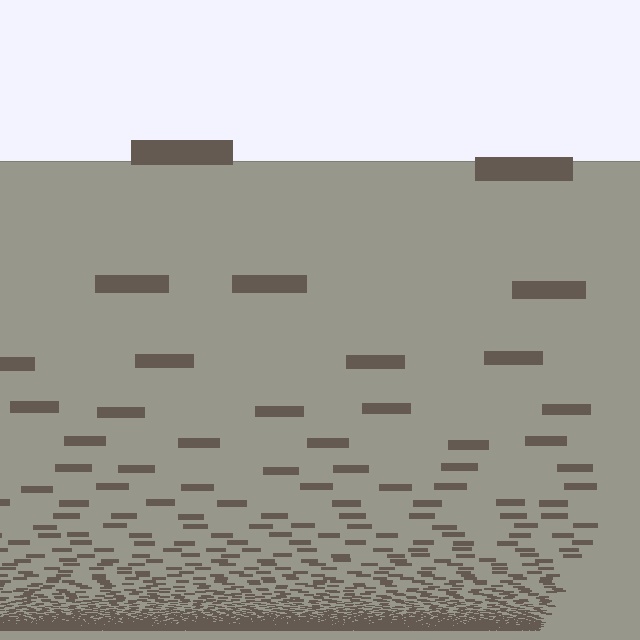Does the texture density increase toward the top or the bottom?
Density increases toward the bottom.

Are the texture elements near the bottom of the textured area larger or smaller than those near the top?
Smaller. The gradient is inverted — elements near the bottom are smaller and denser.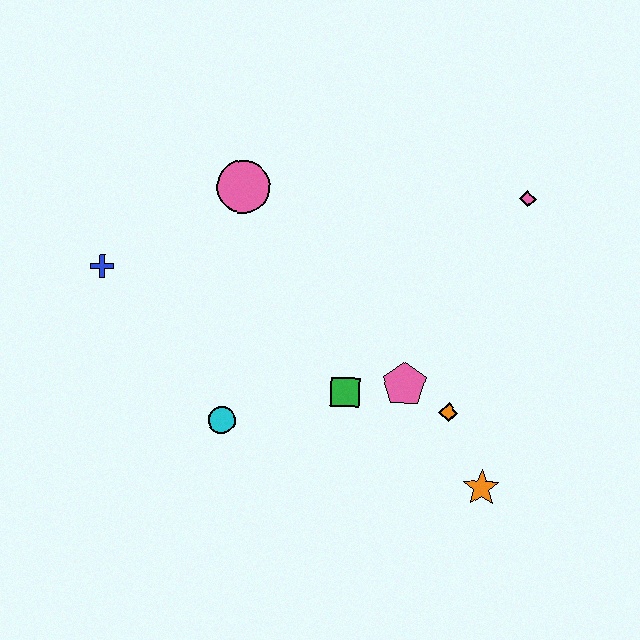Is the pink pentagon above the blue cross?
No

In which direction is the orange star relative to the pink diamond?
The orange star is below the pink diamond.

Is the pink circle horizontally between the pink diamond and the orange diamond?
No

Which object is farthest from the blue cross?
The orange star is farthest from the blue cross.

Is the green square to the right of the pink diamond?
No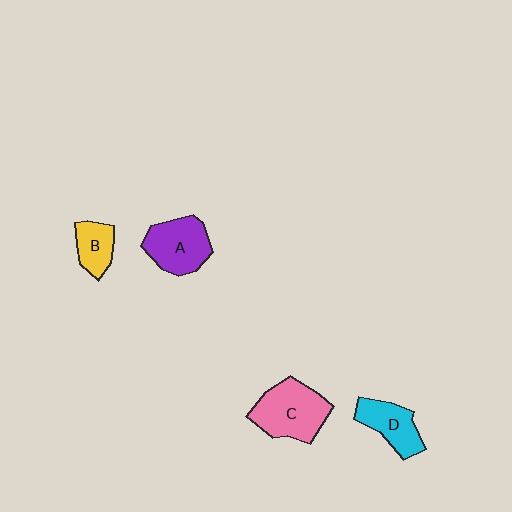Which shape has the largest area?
Shape C (pink).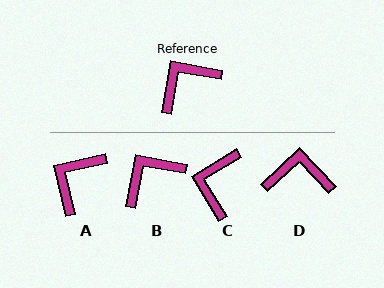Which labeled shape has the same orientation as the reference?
B.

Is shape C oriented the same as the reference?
No, it is off by about 42 degrees.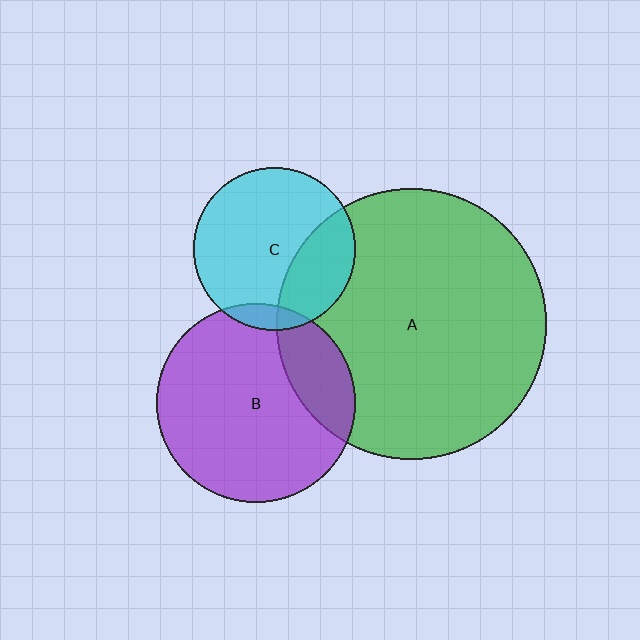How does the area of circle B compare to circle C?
Approximately 1.5 times.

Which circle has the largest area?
Circle A (green).